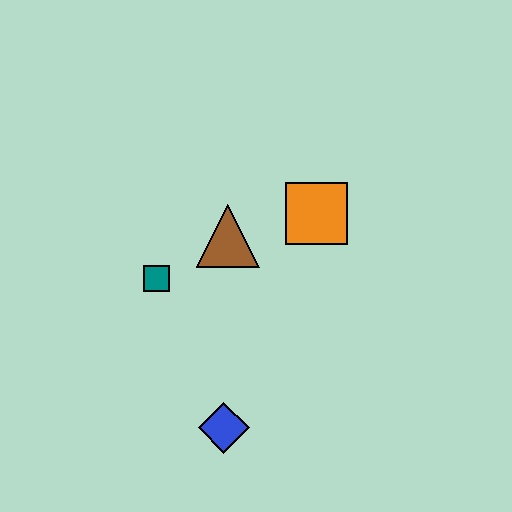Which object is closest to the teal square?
The brown triangle is closest to the teal square.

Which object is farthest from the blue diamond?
The orange square is farthest from the blue diamond.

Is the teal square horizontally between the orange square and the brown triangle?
No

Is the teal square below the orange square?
Yes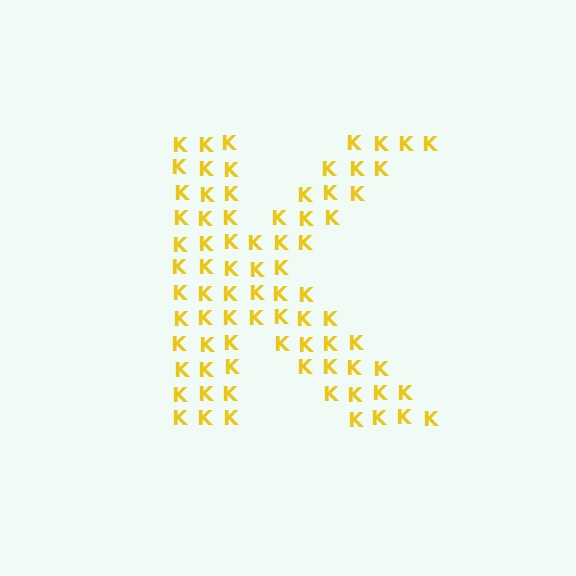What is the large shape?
The large shape is the letter K.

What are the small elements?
The small elements are letter K's.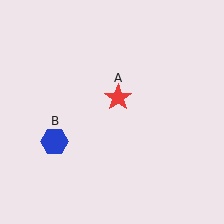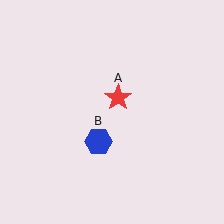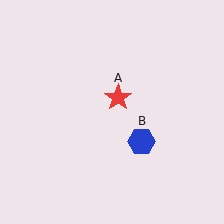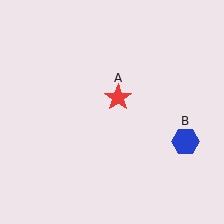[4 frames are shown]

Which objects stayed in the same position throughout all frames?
Red star (object A) remained stationary.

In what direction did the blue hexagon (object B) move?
The blue hexagon (object B) moved right.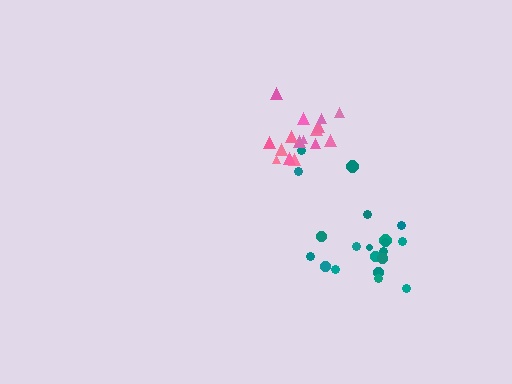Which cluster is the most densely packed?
Pink.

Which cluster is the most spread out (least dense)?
Teal.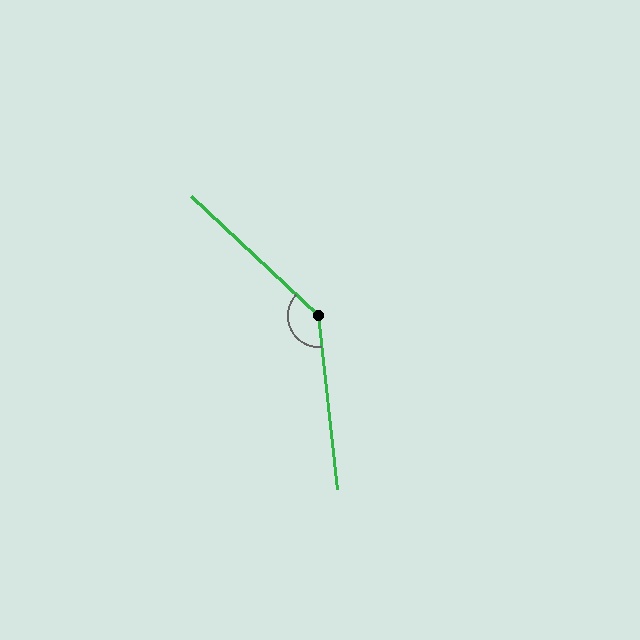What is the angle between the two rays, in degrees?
Approximately 139 degrees.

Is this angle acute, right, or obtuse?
It is obtuse.